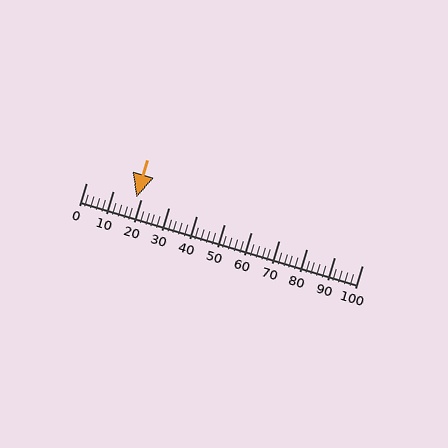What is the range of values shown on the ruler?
The ruler shows values from 0 to 100.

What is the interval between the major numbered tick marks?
The major tick marks are spaced 10 units apart.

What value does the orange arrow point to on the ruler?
The orange arrow points to approximately 18.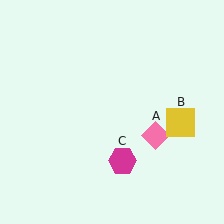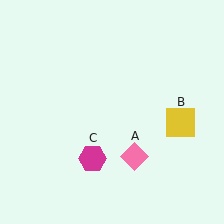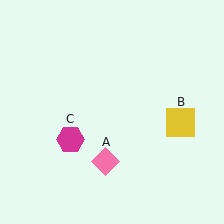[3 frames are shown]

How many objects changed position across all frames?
2 objects changed position: pink diamond (object A), magenta hexagon (object C).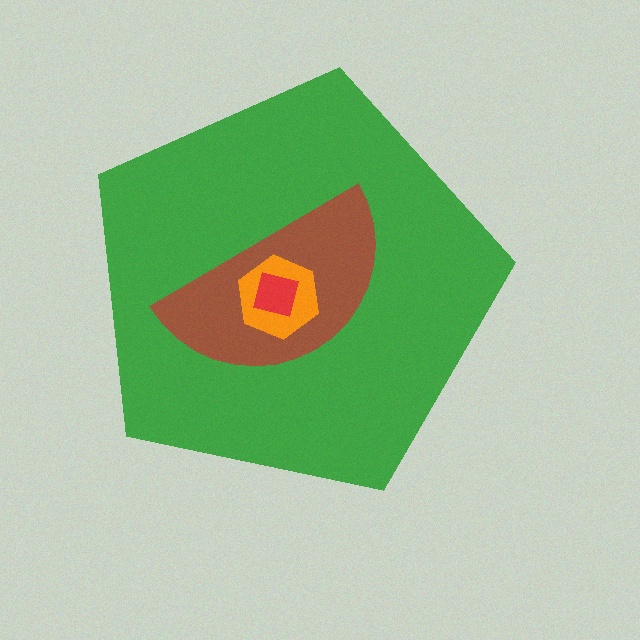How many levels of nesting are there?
4.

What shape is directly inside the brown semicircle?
The orange hexagon.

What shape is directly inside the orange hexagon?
The red square.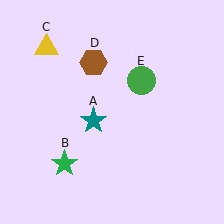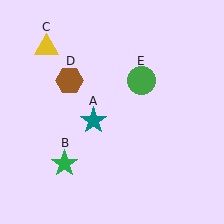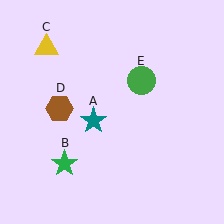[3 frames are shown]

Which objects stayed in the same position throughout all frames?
Teal star (object A) and green star (object B) and yellow triangle (object C) and green circle (object E) remained stationary.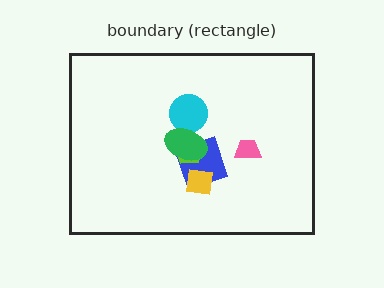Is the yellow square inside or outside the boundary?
Inside.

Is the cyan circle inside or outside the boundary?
Inside.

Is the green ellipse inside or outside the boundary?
Inside.